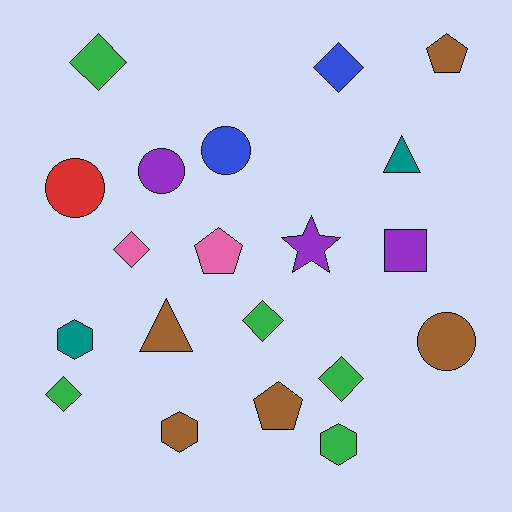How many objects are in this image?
There are 20 objects.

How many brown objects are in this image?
There are 5 brown objects.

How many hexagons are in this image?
There are 3 hexagons.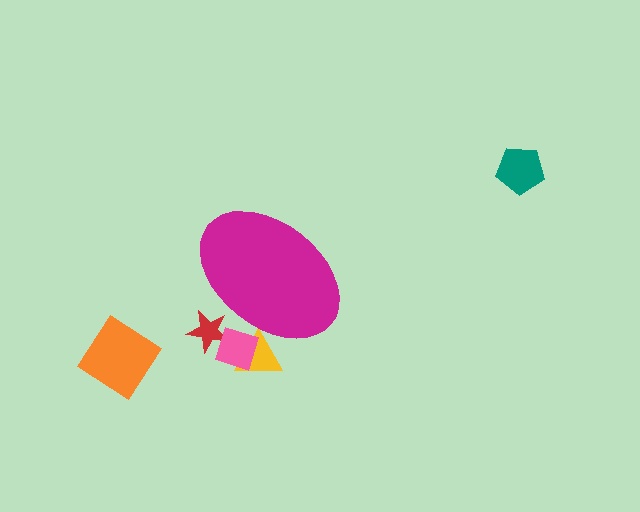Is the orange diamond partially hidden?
No, the orange diamond is fully visible.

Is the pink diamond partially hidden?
Yes, the pink diamond is partially hidden behind the magenta ellipse.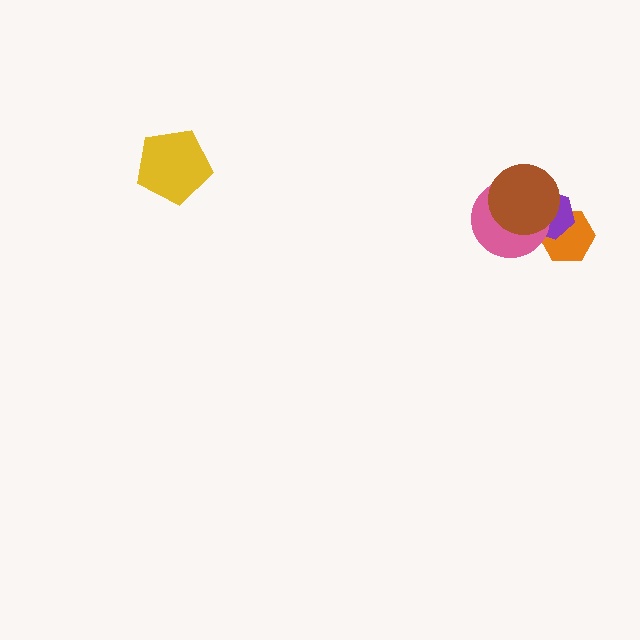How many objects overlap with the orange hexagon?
3 objects overlap with the orange hexagon.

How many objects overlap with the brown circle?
3 objects overlap with the brown circle.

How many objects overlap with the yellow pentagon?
0 objects overlap with the yellow pentagon.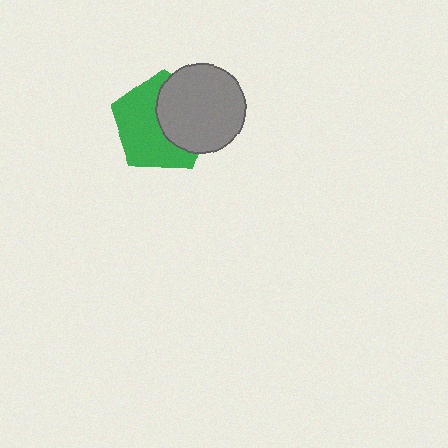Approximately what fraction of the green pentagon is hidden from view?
Roughly 43% of the green pentagon is hidden behind the gray circle.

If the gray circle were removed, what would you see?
You would see the complete green pentagon.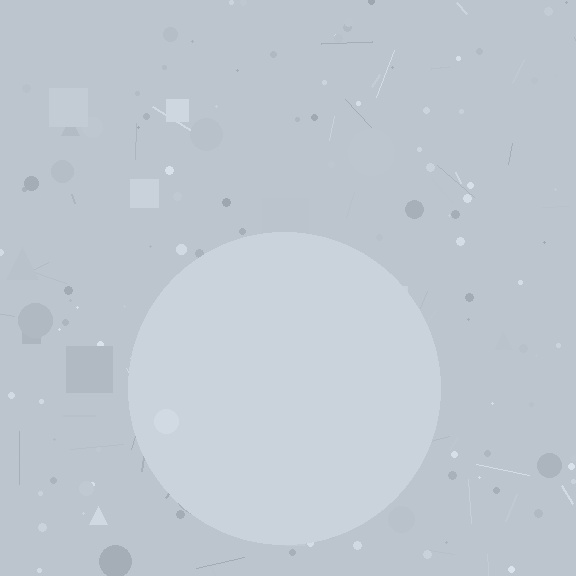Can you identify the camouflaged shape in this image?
The camouflaged shape is a circle.